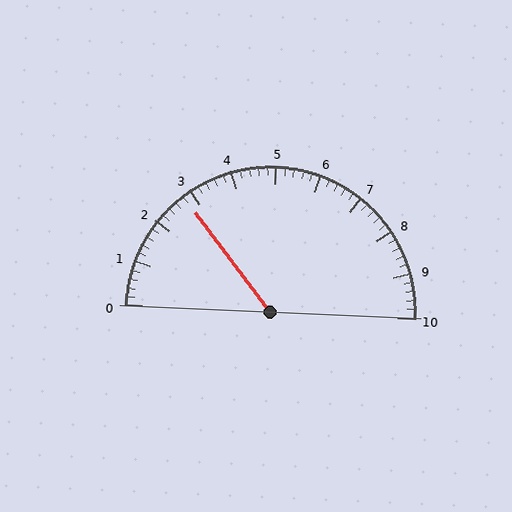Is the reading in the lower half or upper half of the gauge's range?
The reading is in the lower half of the range (0 to 10).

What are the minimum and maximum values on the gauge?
The gauge ranges from 0 to 10.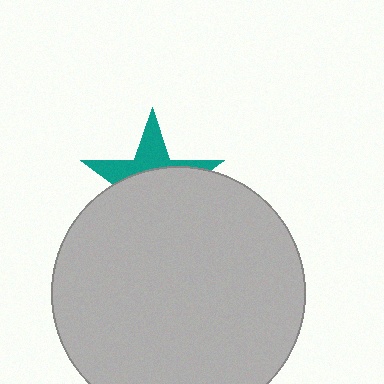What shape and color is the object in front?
The object in front is a light gray circle.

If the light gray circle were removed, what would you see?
You would see the complete teal star.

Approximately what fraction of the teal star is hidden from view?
Roughly 63% of the teal star is hidden behind the light gray circle.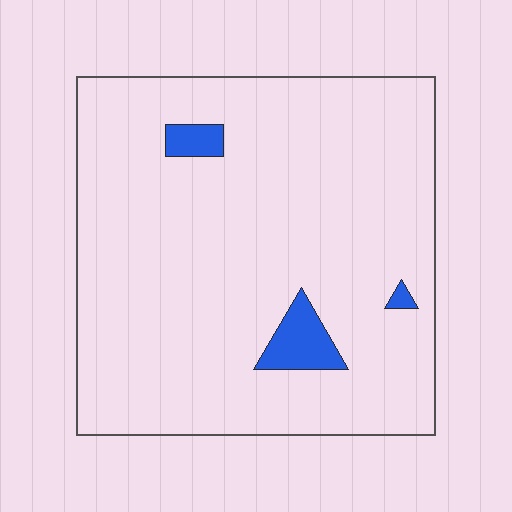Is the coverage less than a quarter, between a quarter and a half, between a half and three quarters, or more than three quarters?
Less than a quarter.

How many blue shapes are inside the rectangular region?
3.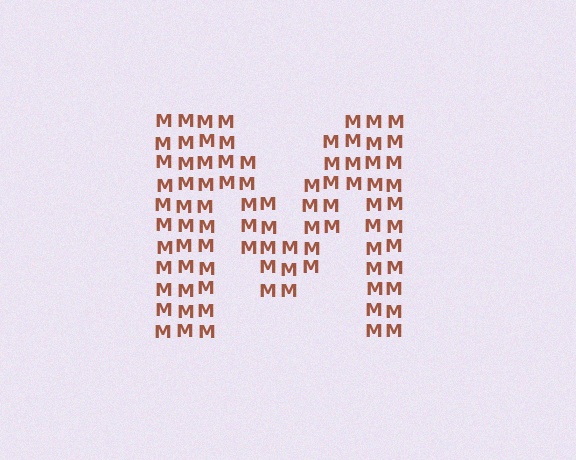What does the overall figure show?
The overall figure shows the letter M.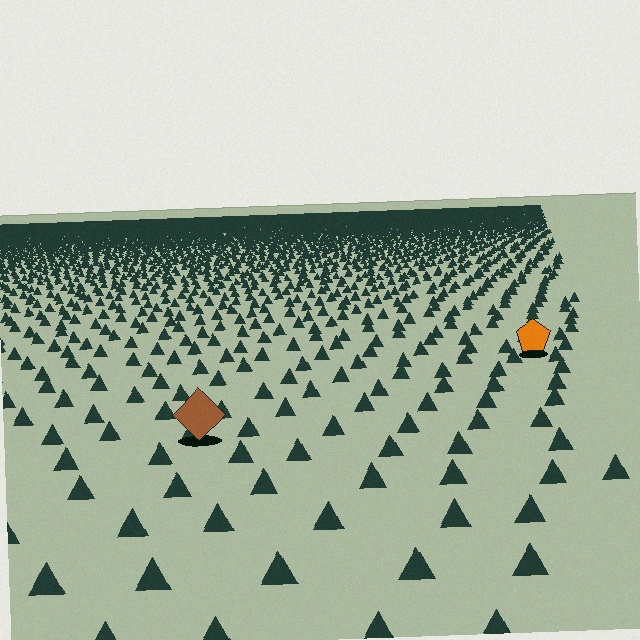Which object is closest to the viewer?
The brown diamond is closest. The texture marks near it are larger and more spread out.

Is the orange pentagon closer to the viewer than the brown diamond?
No. The brown diamond is closer — you can tell from the texture gradient: the ground texture is coarser near it.